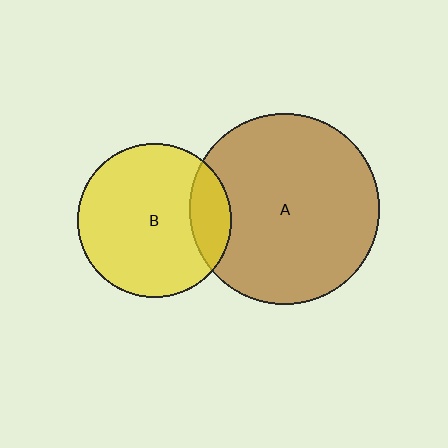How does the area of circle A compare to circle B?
Approximately 1.5 times.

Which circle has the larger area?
Circle A (brown).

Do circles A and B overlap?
Yes.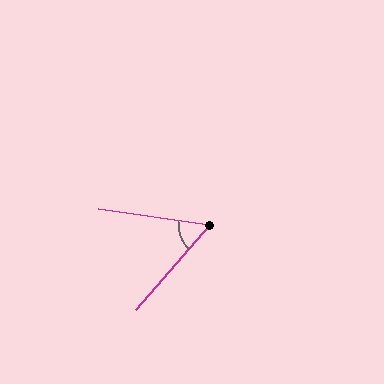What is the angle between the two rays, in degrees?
Approximately 57 degrees.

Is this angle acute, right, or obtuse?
It is acute.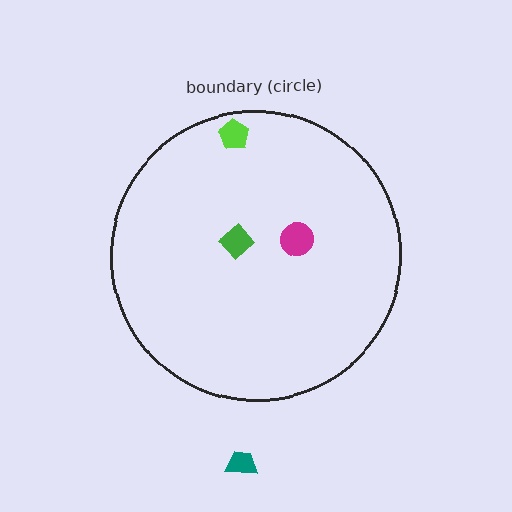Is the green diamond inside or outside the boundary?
Inside.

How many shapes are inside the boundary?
3 inside, 1 outside.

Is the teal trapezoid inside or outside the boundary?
Outside.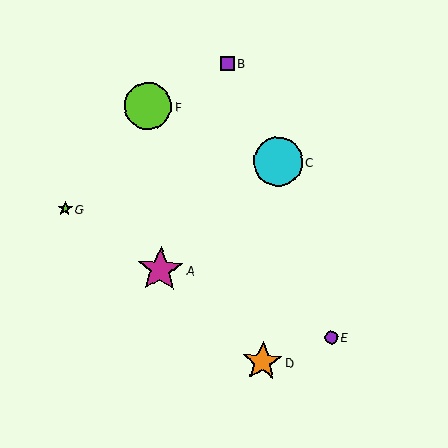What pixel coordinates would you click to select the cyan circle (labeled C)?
Click at (278, 162) to select the cyan circle C.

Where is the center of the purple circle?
The center of the purple circle is at (331, 337).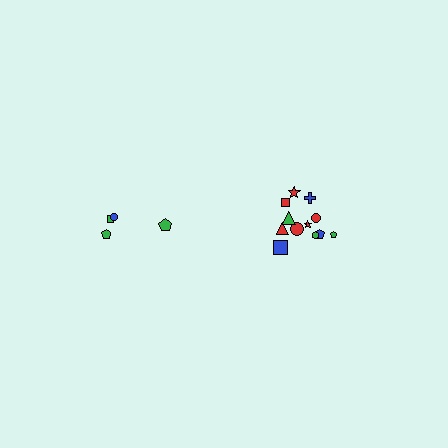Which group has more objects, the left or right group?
The right group.